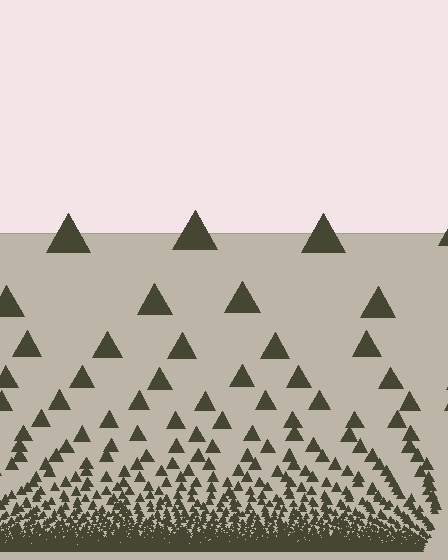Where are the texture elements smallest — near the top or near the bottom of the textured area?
Near the bottom.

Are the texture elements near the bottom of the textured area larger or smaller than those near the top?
Smaller. The gradient is inverted — elements near the bottom are smaller and denser.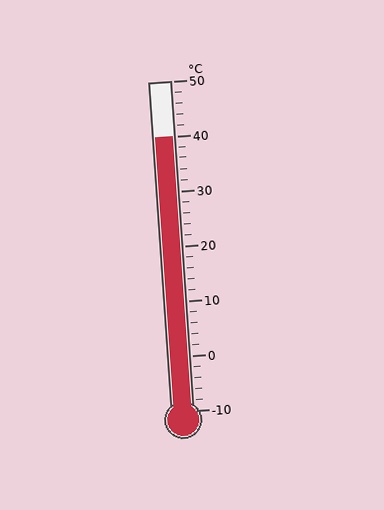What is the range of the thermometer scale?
The thermometer scale ranges from -10°C to 50°C.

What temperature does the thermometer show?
The thermometer shows approximately 40°C.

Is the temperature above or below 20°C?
The temperature is above 20°C.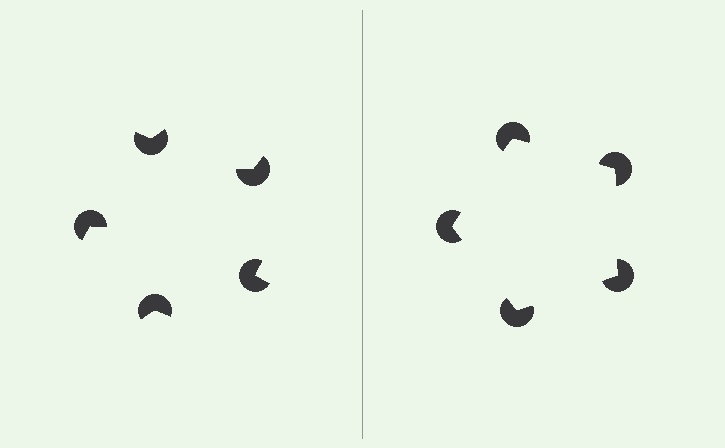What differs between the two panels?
The pac-man discs are positioned identically on both sides; only the wedge orientations differ. On the right they align to a pentagon; on the left they are misaligned.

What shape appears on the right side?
An illusory pentagon.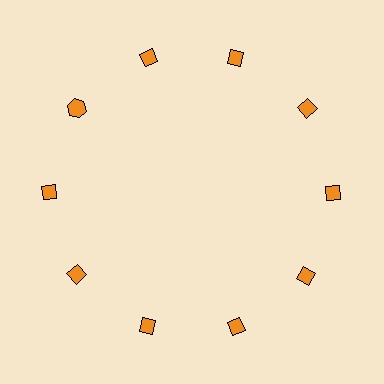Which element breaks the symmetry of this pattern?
The orange hexagon at roughly the 10 o'clock position breaks the symmetry. All other shapes are orange diamonds.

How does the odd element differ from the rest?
It has a different shape: hexagon instead of diamond.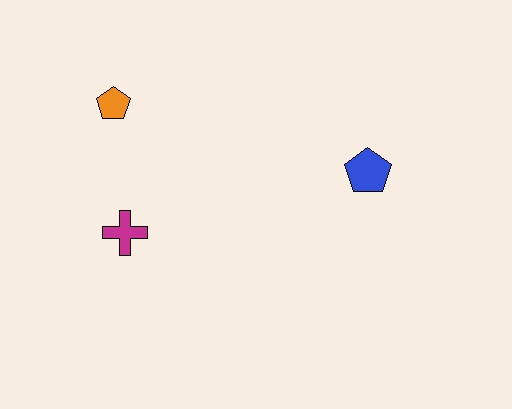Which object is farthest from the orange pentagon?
The blue pentagon is farthest from the orange pentagon.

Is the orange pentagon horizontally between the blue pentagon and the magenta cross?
No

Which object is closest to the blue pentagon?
The magenta cross is closest to the blue pentagon.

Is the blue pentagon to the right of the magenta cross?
Yes